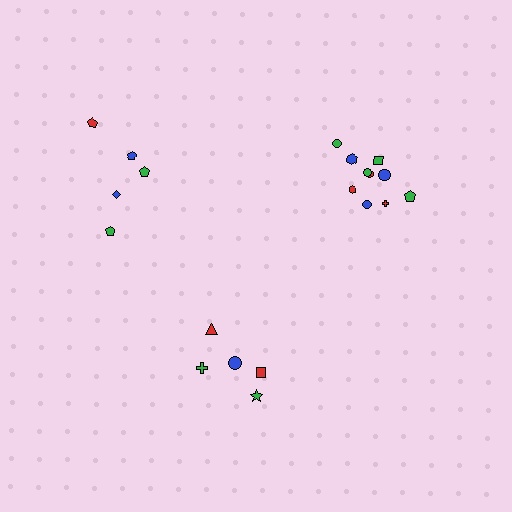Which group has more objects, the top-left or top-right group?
The top-right group.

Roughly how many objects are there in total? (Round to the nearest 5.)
Roughly 20 objects in total.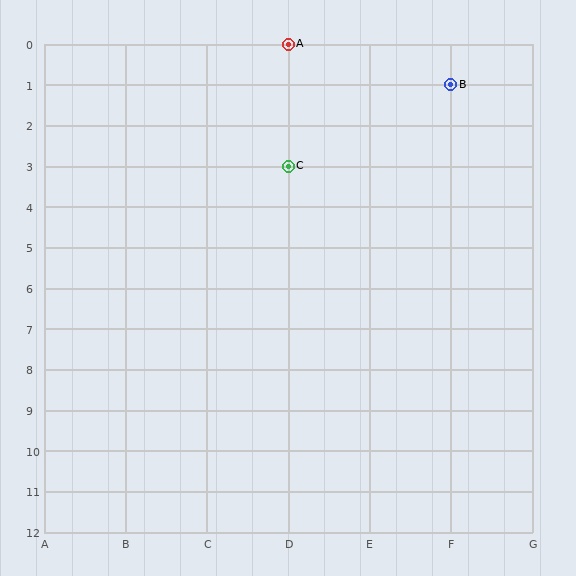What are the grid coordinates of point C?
Point C is at grid coordinates (D, 3).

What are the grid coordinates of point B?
Point B is at grid coordinates (F, 1).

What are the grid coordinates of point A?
Point A is at grid coordinates (D, 0).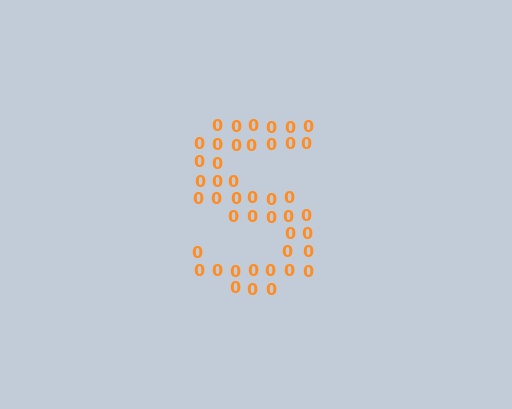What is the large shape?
The large shape is the letter S.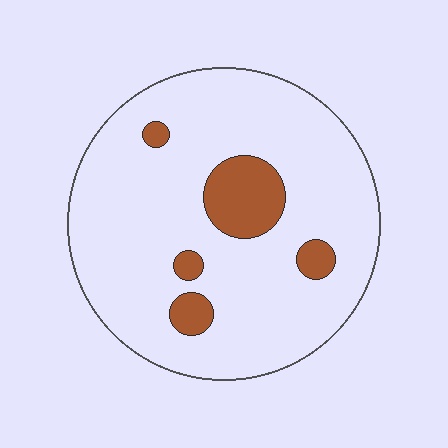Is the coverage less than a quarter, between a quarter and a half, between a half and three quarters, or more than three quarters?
Less than a quarter.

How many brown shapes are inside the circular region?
5.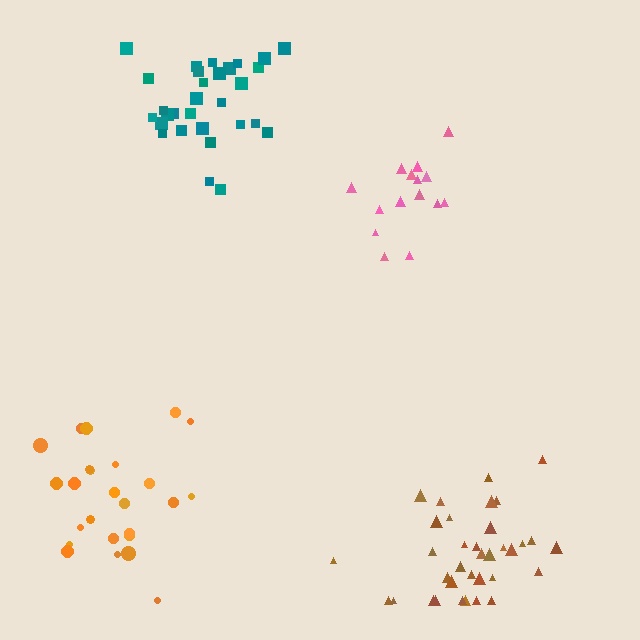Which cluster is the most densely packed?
Teal.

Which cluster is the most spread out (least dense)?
Pink.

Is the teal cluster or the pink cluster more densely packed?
Teal.